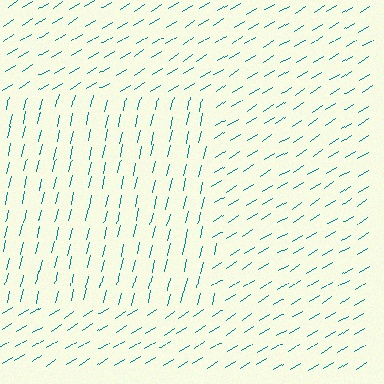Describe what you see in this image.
The image is filled with small teal line segments. A rectangle region in the image has lines oriented differently from the surrounding lines, creating a visible texture boundary.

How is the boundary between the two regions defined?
The boundary is defined purely by a change in line orientation (approximately 45 degrees difference). All lines are the same color and thickness.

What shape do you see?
I see a rectangle.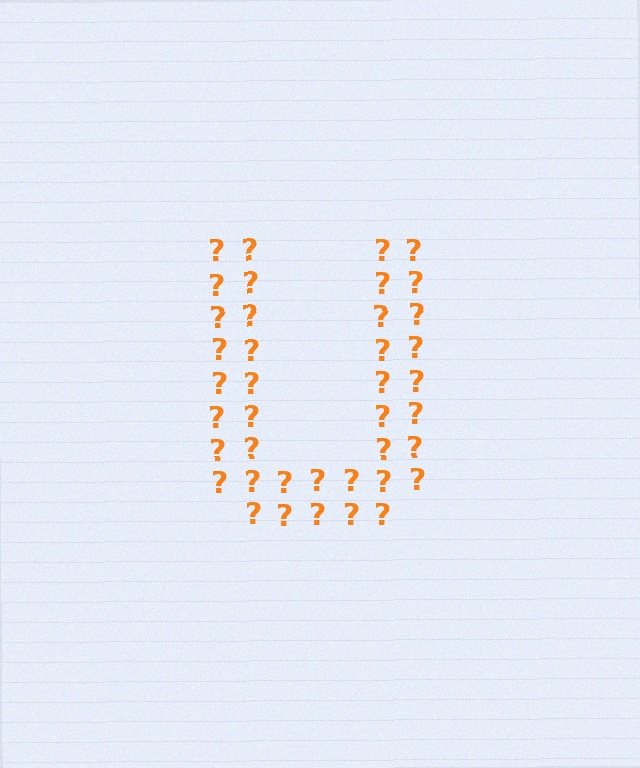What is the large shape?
The large shape is the letter U.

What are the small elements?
The small elements are question marks.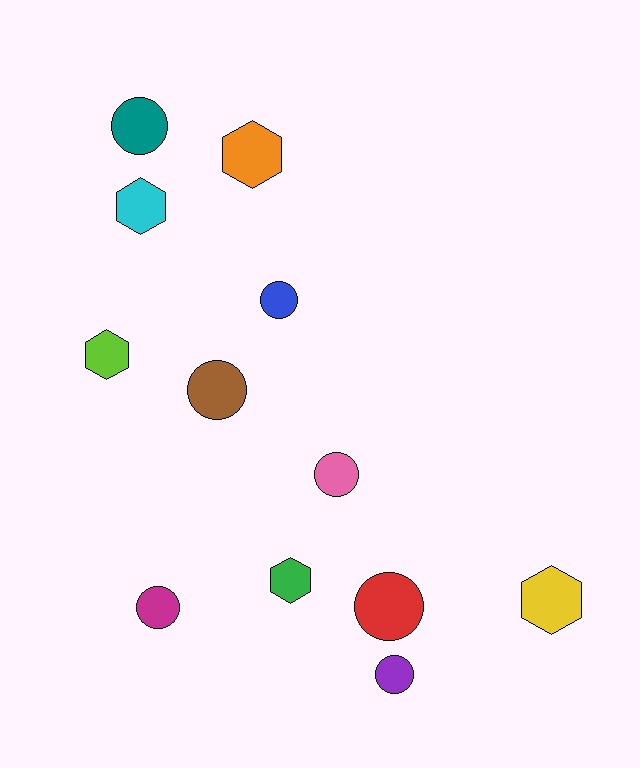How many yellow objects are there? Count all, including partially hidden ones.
There is 1 yellow object.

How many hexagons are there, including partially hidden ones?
There are 5 hexagons.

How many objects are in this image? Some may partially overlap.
There are 12 objects.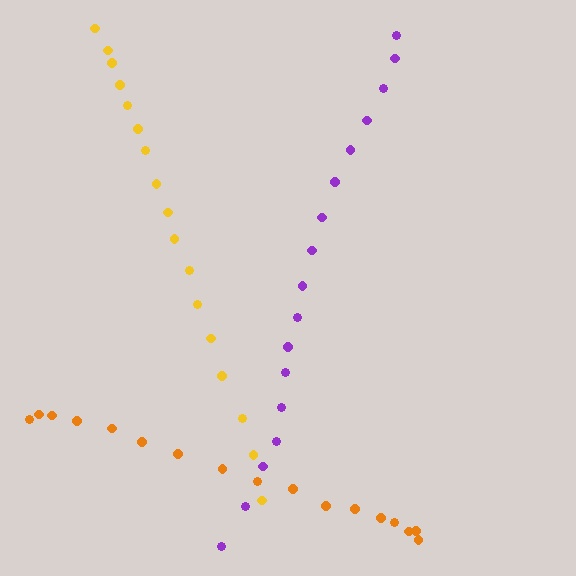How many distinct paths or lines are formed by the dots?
There are 3 distinct paths.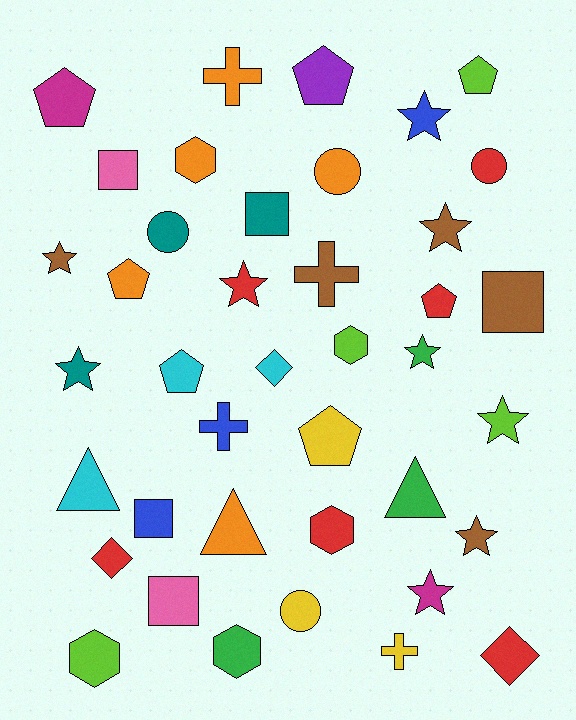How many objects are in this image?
There are 40 objects.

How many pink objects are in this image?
There are 2 pink objects.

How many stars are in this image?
There are 9 stars.